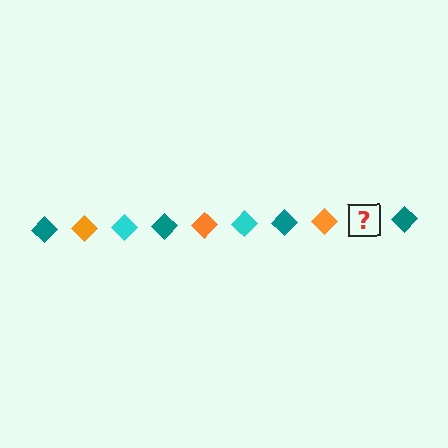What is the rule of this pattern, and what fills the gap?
The rule is that the pattern cycles through teal, orange, cyan diamonds. The gap should be filled with a cyan diamond.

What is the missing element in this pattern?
The missing element is a cyan diamond.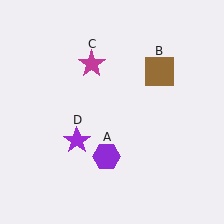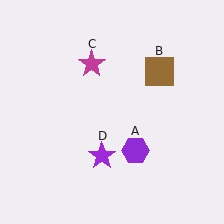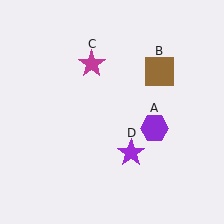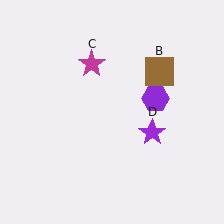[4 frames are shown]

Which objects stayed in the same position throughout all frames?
Brown square (object B) and magenta star (object C) remained stationary.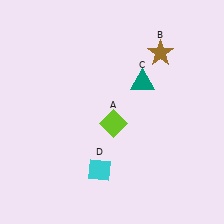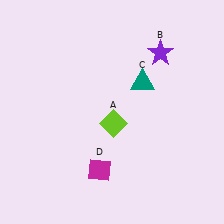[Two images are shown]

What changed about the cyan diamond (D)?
In Image 1, D is cyan. In Image 2, it changed to magenta.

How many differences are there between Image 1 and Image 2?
There are 2 differences between the two images.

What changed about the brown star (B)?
In Image 1, B is brown. In Image 2, it changed to purple.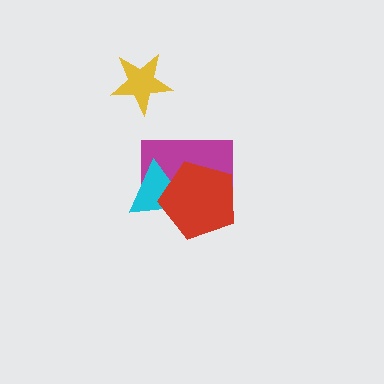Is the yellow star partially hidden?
No, no other shape covers it.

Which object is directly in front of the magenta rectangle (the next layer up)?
The cyan triangle is directly in front of the magenta rectangle.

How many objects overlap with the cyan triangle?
2 objects overlap with the cyan triangle.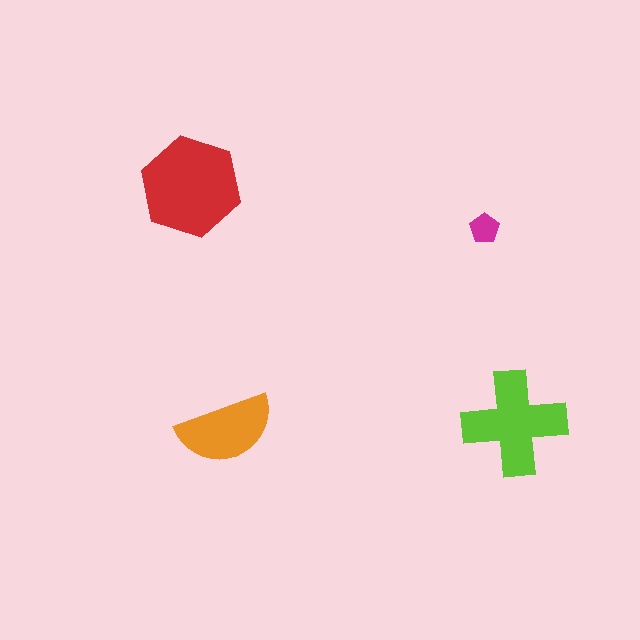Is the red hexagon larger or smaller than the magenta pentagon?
Larger.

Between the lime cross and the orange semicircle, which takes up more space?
The lime cross.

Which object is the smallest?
The magenta pentagon.